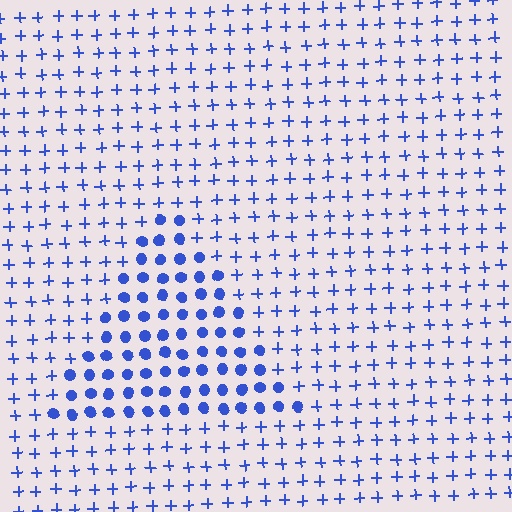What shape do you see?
I see a triangle.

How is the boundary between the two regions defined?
The boundary is defined by a change in element shape: circles inside vs. plus signs outside. All elements share the same color and spacing.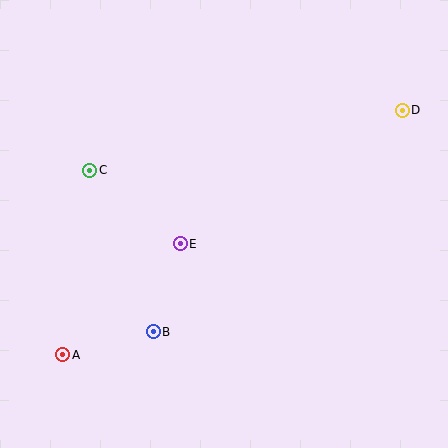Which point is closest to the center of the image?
Point E at (180, 244) is closest to the center.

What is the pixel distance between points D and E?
The distance between D and E is 259 pixels.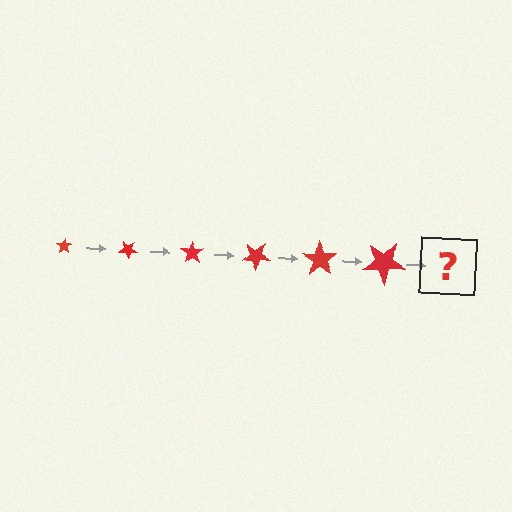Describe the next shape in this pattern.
It should be a star, larger than the previous one and rotated 210 degrees from the start.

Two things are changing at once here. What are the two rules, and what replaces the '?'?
The two rules are that the star grows larger each step and it rotates 35 degrees each step. The '?' should be a star, larger than the previous one and rotated 210 degrees from the start.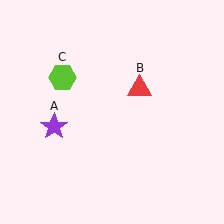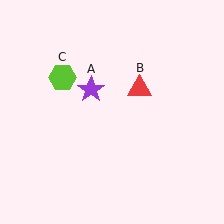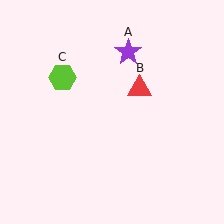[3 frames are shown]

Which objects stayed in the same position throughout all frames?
Red triangle (object B) and lime hexagon (object C) remained stationary.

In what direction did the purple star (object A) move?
The purple star (object A) moved up and to the right.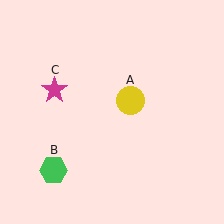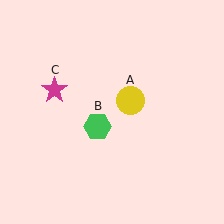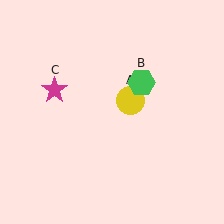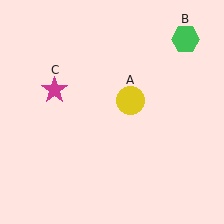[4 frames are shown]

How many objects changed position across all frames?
1 object changed position: green hexagon (object B).